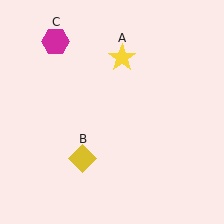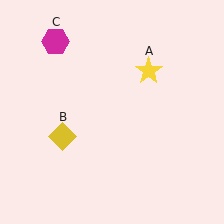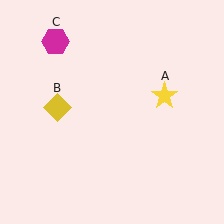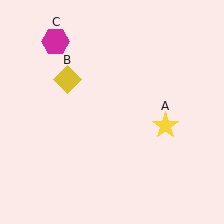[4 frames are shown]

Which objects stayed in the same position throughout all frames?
Magenta hexagon (object C) remained stationary.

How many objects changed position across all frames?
2 objects changed position: yellow star (object A), yellow diamond (object B).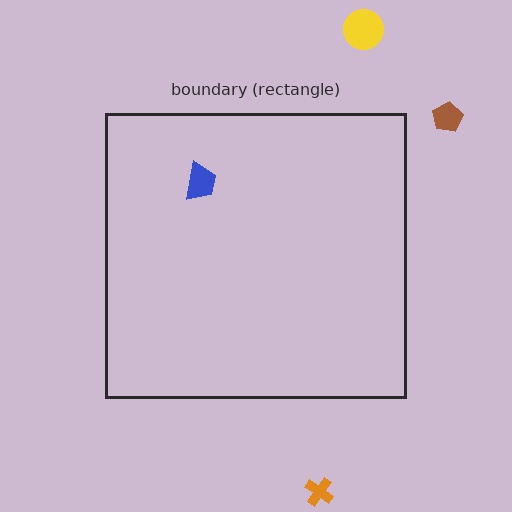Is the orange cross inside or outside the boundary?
Outside.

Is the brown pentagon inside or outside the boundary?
Outside.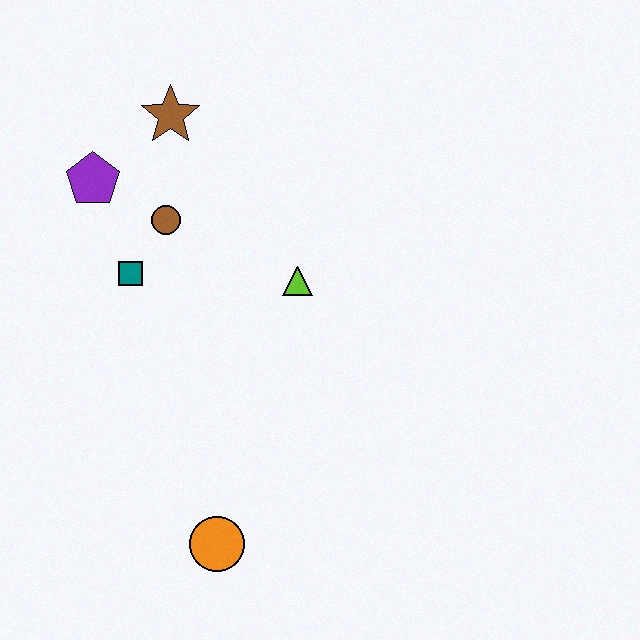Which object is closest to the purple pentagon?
The brown circle is closest to the purple pentagon.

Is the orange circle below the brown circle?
Yes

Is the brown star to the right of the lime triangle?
No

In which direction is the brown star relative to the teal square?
The brown star is above the teal square.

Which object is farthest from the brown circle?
The orange circle is farthest from the brown circle.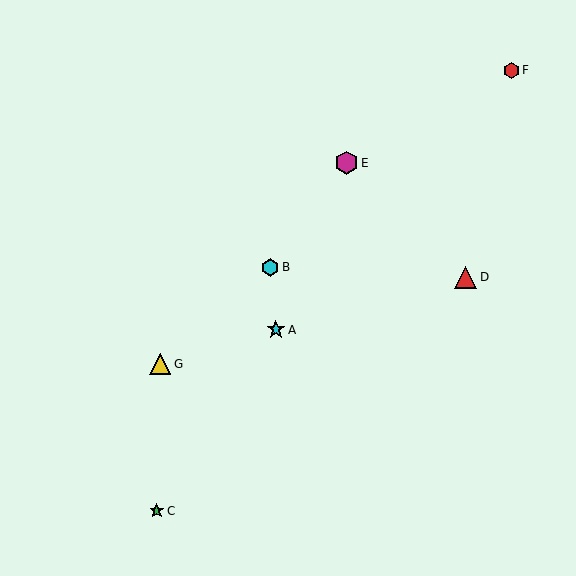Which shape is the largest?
The magenta hexagon (labeled E) is the largest.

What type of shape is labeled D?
Shape D is a red triangle.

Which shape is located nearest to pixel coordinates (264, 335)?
The cyan star (labeled A) at (276, 330) is nearest to that location.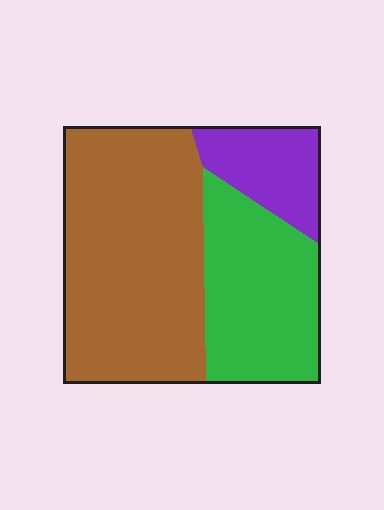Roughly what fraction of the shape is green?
Green covers 31% of the shape.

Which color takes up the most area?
Brown, at roughly 55%.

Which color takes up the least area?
Purple, at roughly 15%.